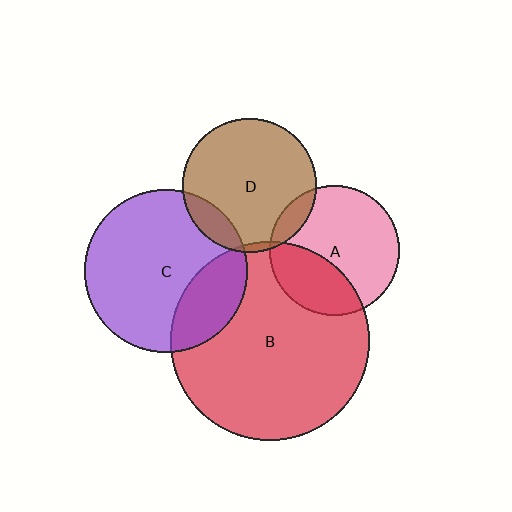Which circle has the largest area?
Circle B (red).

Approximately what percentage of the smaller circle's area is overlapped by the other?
Approximately 35%.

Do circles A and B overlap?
Yes.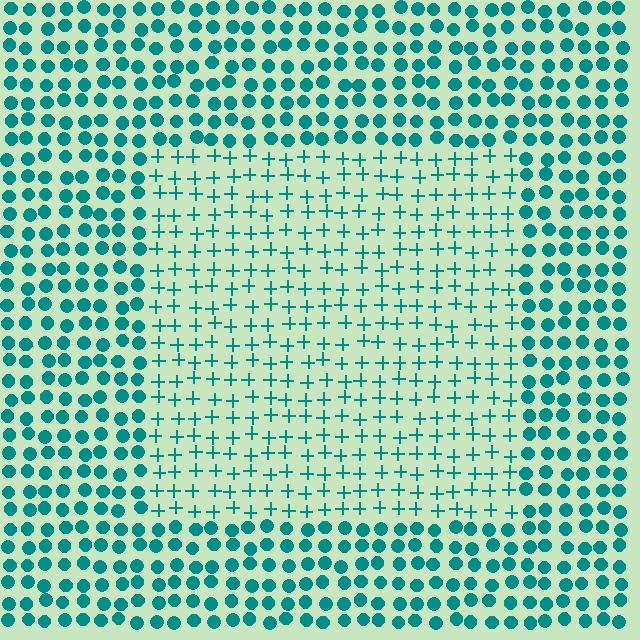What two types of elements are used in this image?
The image uses plus signs inside the rectangle region and circles outside it.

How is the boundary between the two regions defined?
The boundary is defined by a change in element shape: plus signs inside vs. circles outside. All elements share the same color and spacing.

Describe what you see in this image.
The image is filled with small teal elements arranged in a uniform grid. A rectangle-shaped region contains plus signs, while the surrounding area contains circles. The boundary is defined purely by the change in element shape.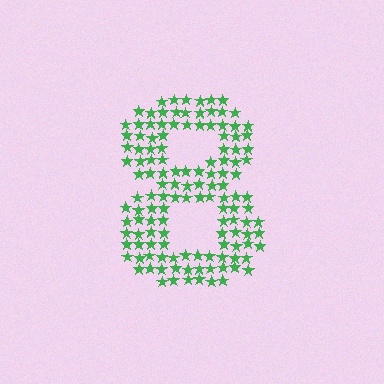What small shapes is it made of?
It is made of small stars.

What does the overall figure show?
The overall figure shows the digit 8.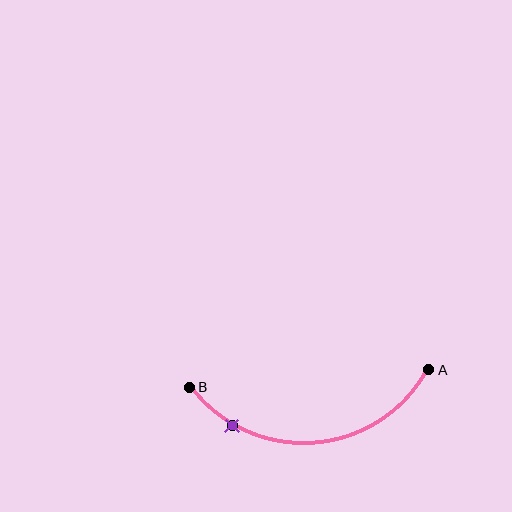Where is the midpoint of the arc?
The arc midpoint is the point on the curve farthest from the straight line joining A and B. It sits below that line.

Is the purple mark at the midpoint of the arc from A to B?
No. The purple mark lies on the arc but is closer to endpoint B. The arc midpoint would be at the point on the curve equidistant along the arc from both A and B.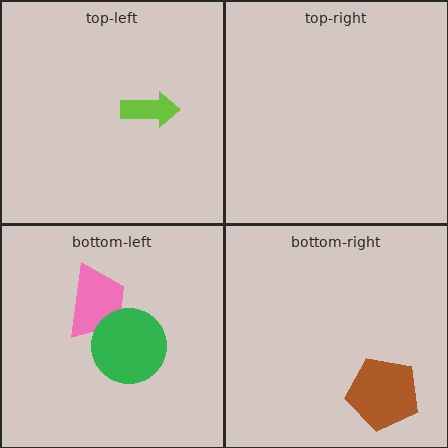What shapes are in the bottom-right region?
The brown pentagon.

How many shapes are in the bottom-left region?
2.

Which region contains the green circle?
The bottom-left region.